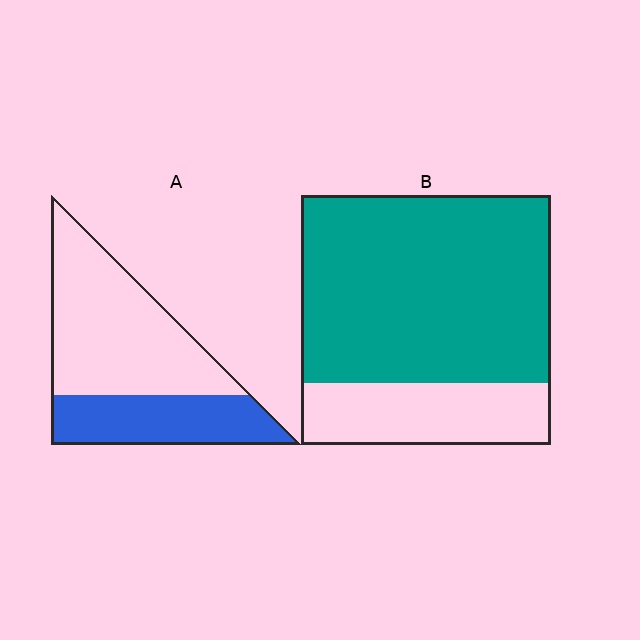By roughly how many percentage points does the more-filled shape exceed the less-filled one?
By roughly 40 percentage points (B over A).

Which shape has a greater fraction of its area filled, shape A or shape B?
Shape B.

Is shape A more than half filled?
No.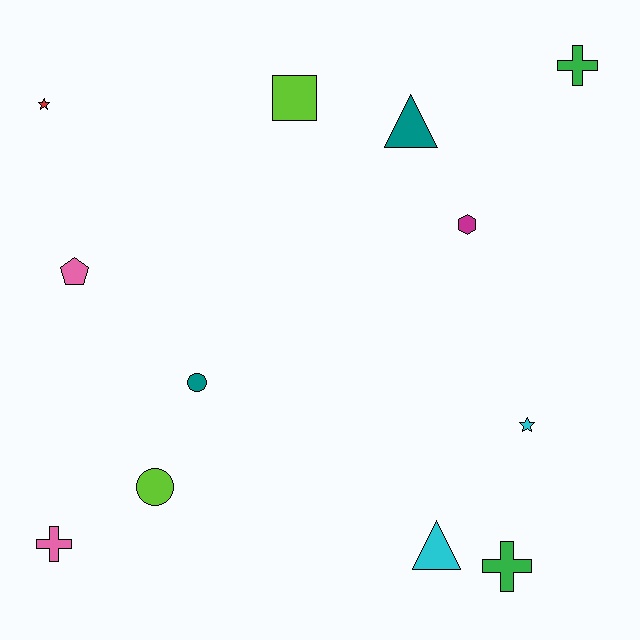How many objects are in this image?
There are 12 objects.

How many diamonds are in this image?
There are no diamonds.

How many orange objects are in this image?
There are no orange objects.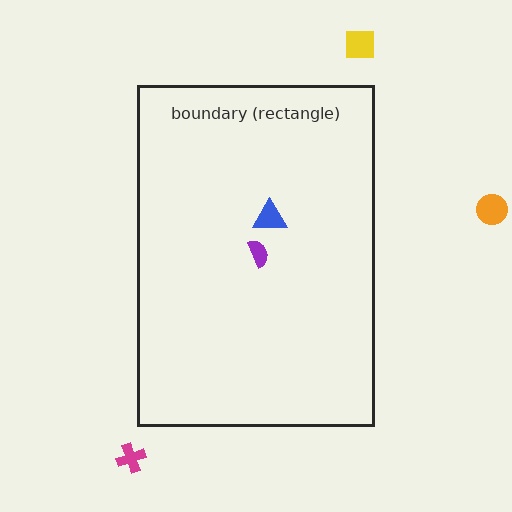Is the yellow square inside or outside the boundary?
Outside.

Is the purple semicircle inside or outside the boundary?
Inside.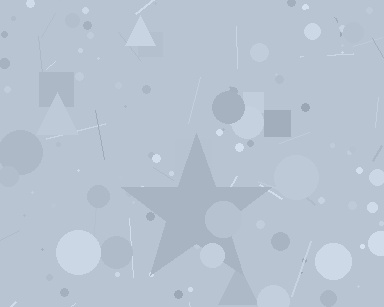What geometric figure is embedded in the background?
A star is embedded in the background.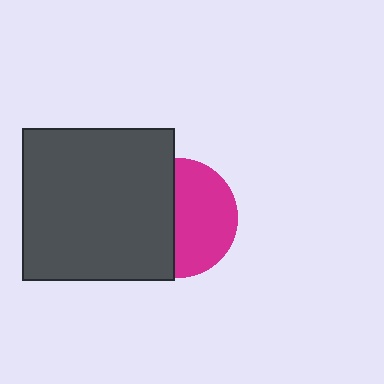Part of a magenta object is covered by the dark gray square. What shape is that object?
It is a circle.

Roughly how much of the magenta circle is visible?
About half of it is visible (roughly 53%).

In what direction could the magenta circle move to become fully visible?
The magenta circle could move right. That would shift it out from behind the dark gray square entirely.